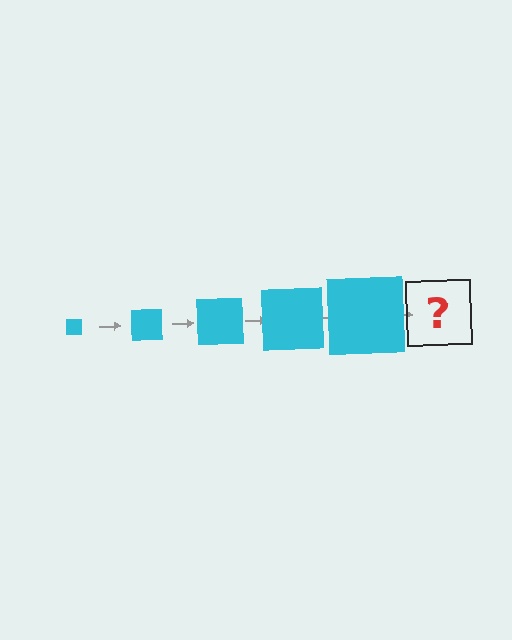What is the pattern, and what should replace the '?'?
The pattern is that the square gets progressively larger each step. The '?' should be a cyan square, larger than the previous one.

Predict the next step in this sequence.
The next step is a cyan square, larger than the previous one.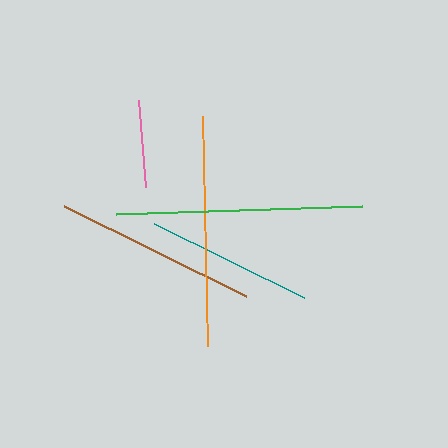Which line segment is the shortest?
The pink line is the shortest at approximately 87 pixels.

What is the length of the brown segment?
The brown segment is approximately 203 pixels long.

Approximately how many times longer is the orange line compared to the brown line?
The orange line is approximately 1.1 times the length of the brown line.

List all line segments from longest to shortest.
From longest to shortest: green, orange, brown, teal, pink.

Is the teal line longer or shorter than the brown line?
The brown line is longer than the teal line.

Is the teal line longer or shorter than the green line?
The green line is longer than the teal line.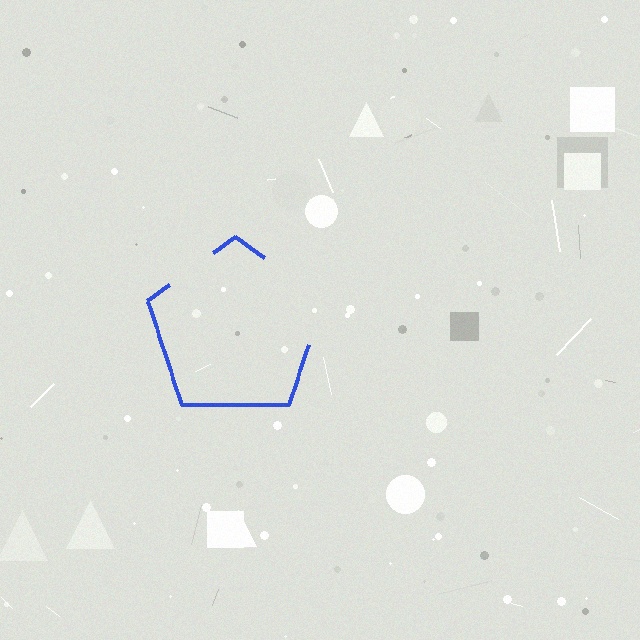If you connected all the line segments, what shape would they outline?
They would outline a pentagon.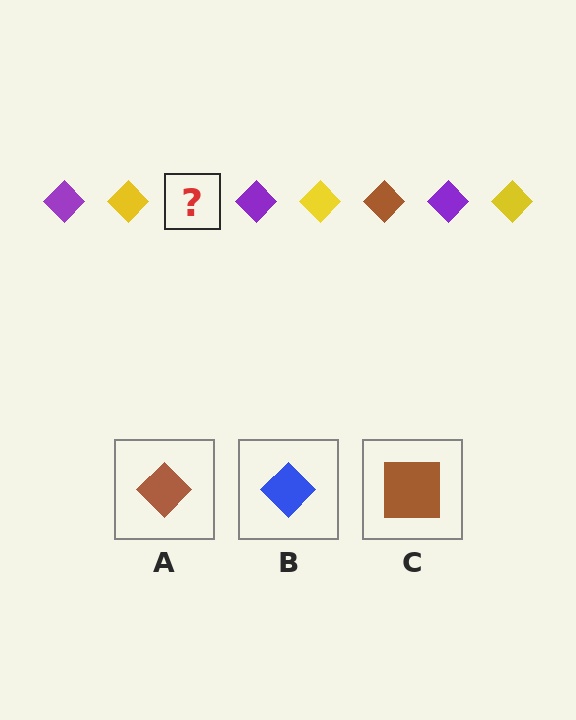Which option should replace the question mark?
Option A.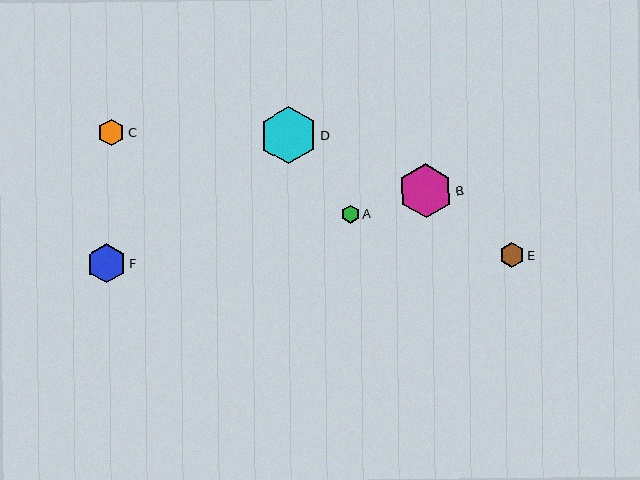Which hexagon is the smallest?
Hexagon A is the smallest with a size of approximately 18 pixels.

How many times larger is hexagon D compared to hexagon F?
Hexagon D is approximately 1.5 times the size of hexagon F.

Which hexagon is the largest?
Hexagon D is the largest with a size of approximately 57 pixels.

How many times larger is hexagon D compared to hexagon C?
Hexagon D is approximately 2.1 times the size of hexagon C.